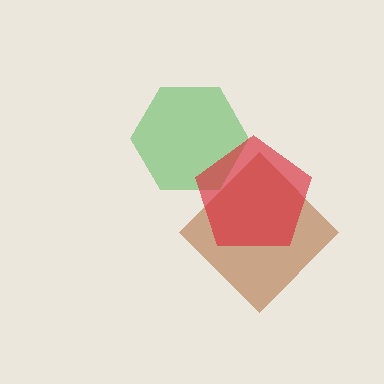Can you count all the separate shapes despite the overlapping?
Yes, there are 3 separate shapes.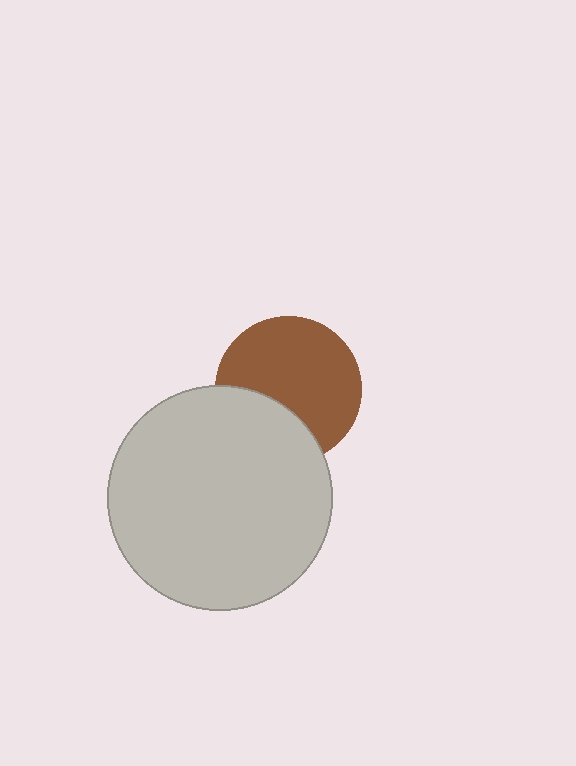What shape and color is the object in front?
The object in front is a light gray circle.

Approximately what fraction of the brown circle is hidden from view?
Roughly 31% of the brown circle is hidden behind the light gray circle.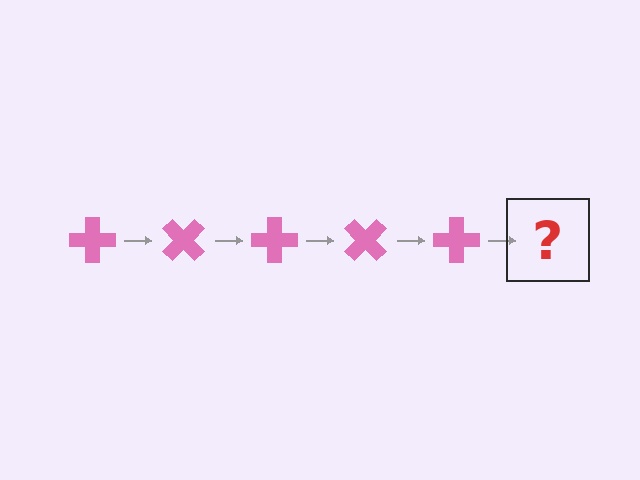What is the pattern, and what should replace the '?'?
The pattern is that the cross rotates 45 degrees each step. The '?' should be a pink cross rotated 225 degrees.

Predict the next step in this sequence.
The next step is a pink cross rotated 225 degrees.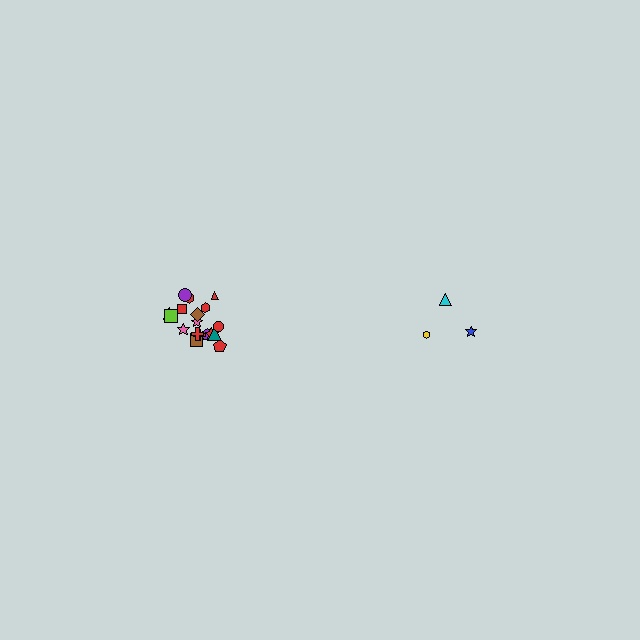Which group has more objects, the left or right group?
The left group.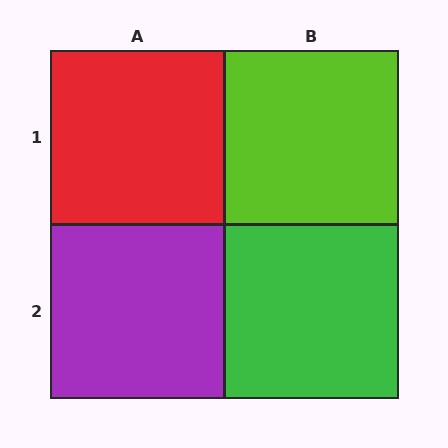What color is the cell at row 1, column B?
Lime.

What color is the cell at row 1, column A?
Red.